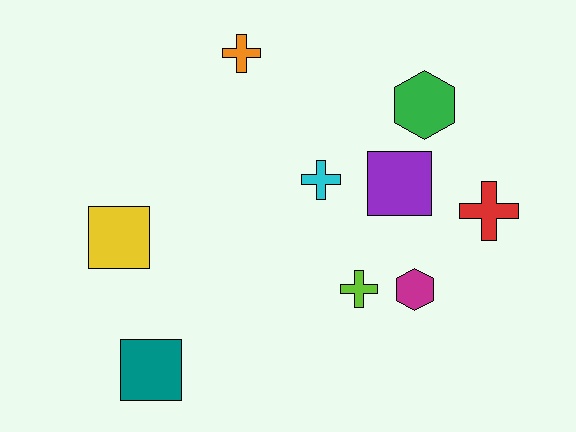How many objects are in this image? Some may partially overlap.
There are 9 objects.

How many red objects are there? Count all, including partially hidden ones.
There is 1 red object.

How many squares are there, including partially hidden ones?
There are 3 squares.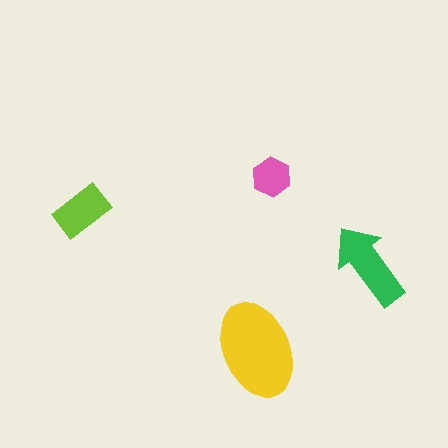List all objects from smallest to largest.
The pink hexagon, the lime rectangle, the green arrow, the yellow ellipse.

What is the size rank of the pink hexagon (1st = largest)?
4th.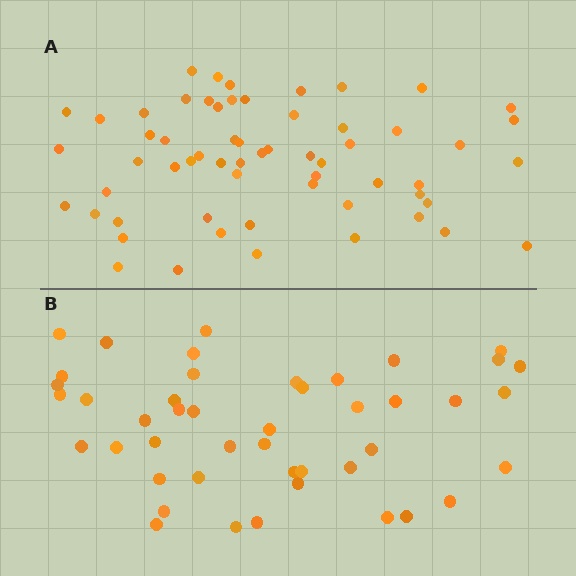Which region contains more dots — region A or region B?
Region A (the top region) has more dots.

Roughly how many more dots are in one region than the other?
Region A has approximately 15 more dots than region B.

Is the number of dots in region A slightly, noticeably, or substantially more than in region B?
Region A has noticeably more, but not dramatically so. The ratio is roughly 1.3 to 1.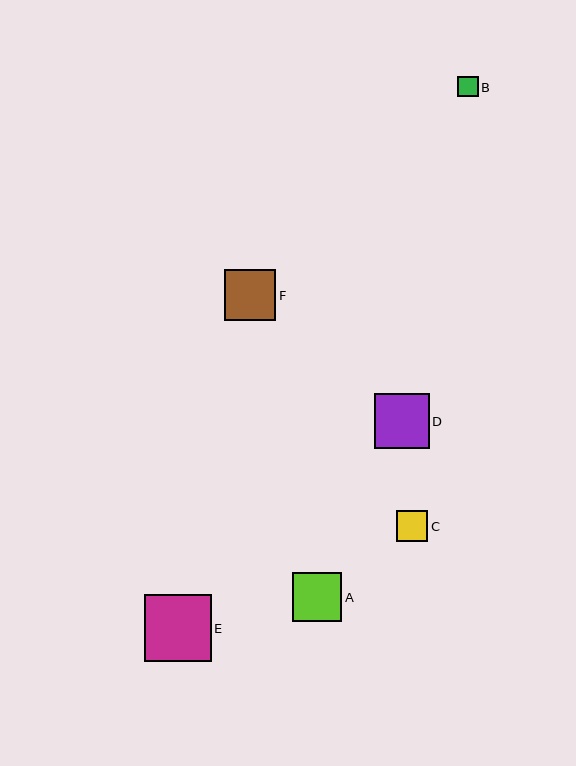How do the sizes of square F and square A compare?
Square F and square A are approximately the same size.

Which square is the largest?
Square E is the largest with a size of approximately 67 pixels.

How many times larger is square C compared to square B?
Square C is approximately 1.5 times the size of square B.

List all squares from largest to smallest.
From largest to smallest: E, D, F, A, C, B.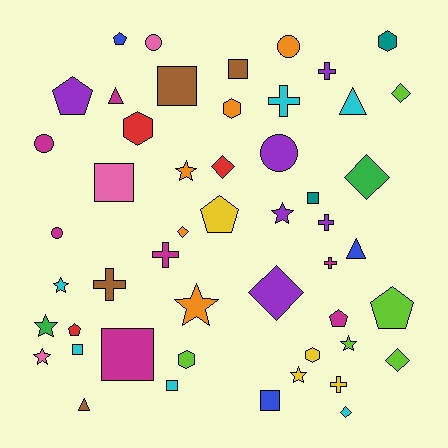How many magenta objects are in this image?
There are 7 magenta objects.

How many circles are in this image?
There are 5 circles.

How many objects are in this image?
There are 50 objects.